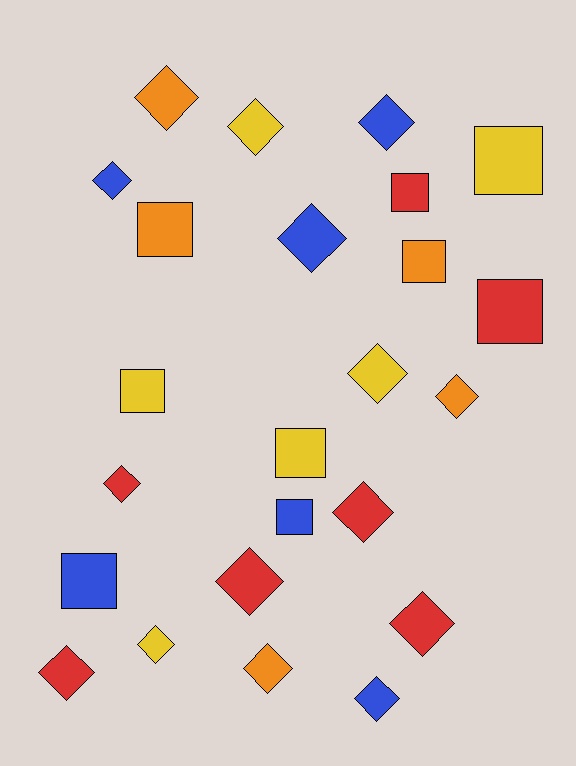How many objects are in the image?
There are 24 objects.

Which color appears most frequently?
Red, with 7 objects.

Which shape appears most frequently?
Diamond, with 15 objects.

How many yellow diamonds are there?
There are 3 yellow diamonds.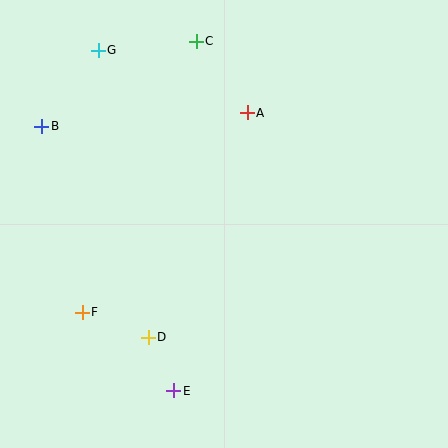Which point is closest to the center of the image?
Point A at (247, 113) is closest to the center.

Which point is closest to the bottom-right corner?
Point E is closest to the bottom-right corner.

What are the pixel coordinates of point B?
Point B is at (42, 126).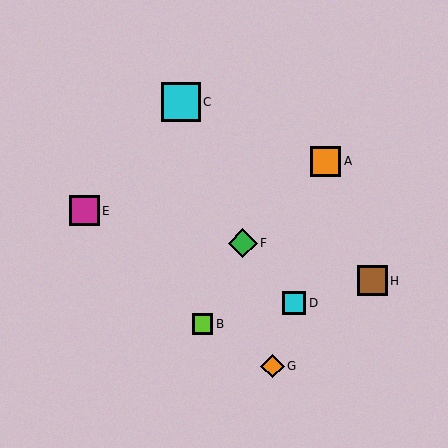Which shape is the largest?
The cyan square (labeled C) is the largest.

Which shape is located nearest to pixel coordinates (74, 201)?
The magenta square (labeled E) at (84, 211) is nearest to that location.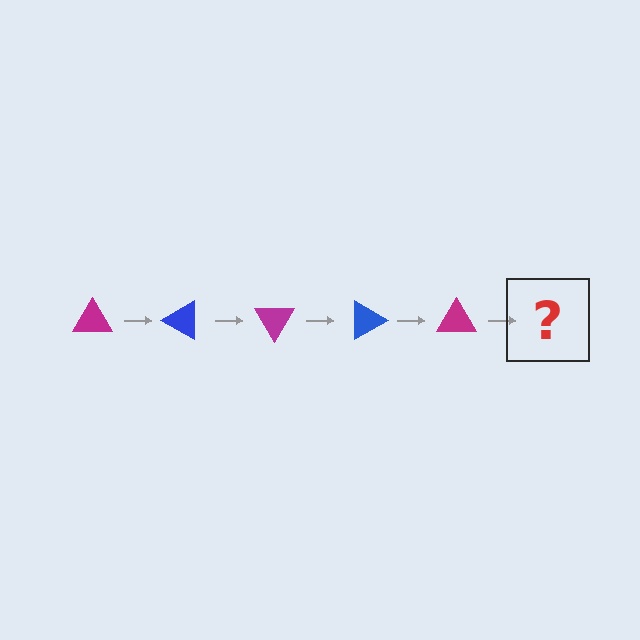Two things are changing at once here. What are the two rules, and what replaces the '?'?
The two rules are that it rotates 30 degrees each step and the color cycles through magenta and blue. The '?' should be a blue triangle, rotated 150 degrees from the start.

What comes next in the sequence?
The next element should be a blue triangle, rotated 150 degrees from the start.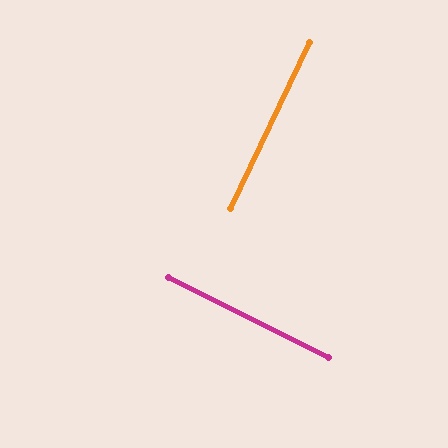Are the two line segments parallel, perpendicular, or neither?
Perpendicular — they meet at approximately 88°.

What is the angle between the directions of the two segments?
Approximately 88 degrees.